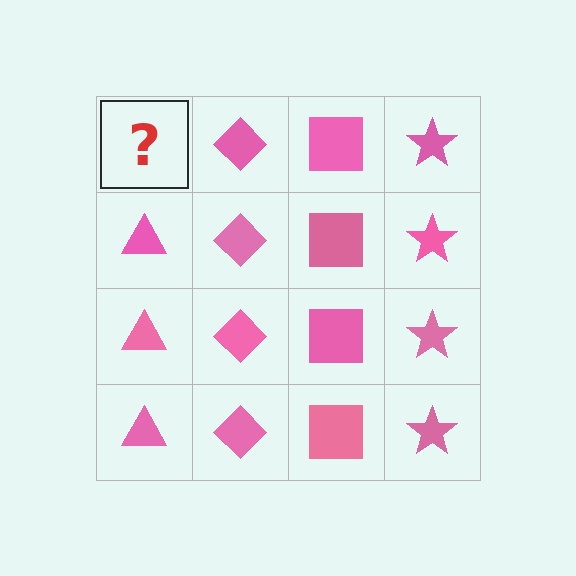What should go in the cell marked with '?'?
The missing cell should contain a pink triangle.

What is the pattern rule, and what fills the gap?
The rule is that each column has a consistent shape. The gap should be filled with a pink triangle.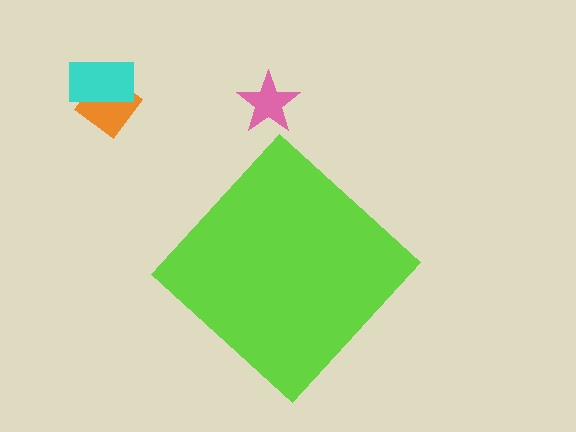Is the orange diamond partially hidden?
No, the orange diamond is fully visible.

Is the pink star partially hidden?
No, the pink star is fully visible.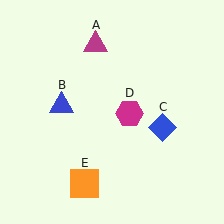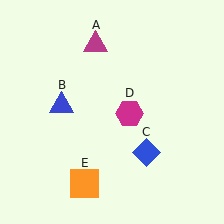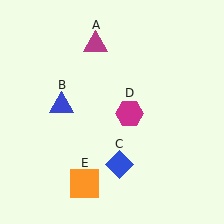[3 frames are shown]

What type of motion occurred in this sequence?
The blue diamond (object C) rotated clockwise around the center of the scene.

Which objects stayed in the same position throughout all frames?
Magenta triangle (object A) and blue triangle (object B) and magenta hexagon (object D) and orange square (object E) remained stationary.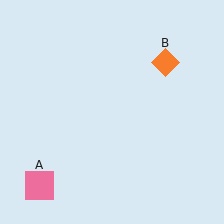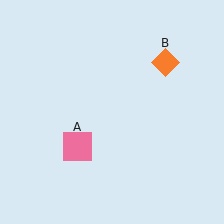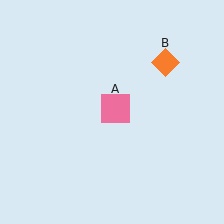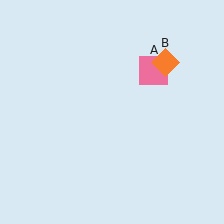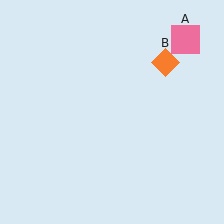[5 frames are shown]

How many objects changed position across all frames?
1 object changed position: pink square (object A).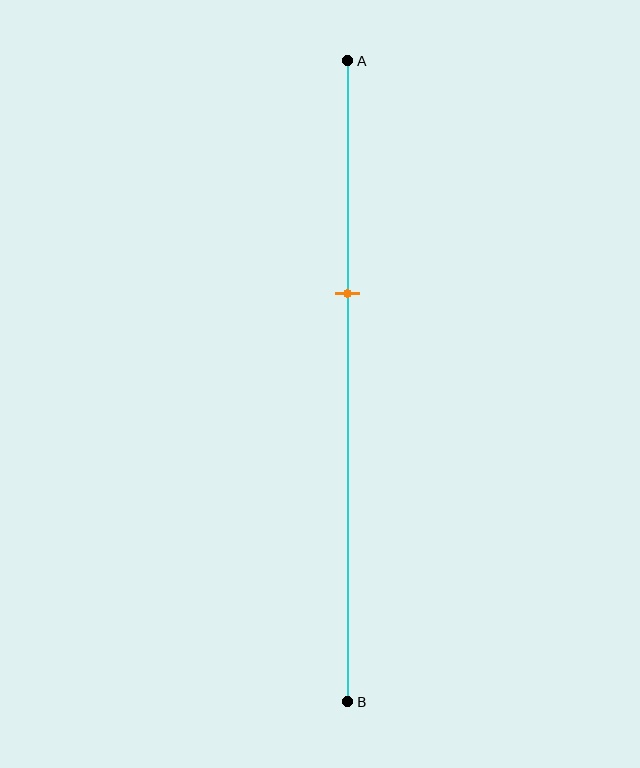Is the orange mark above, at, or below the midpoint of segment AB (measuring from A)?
The orange mark is above the midpoint of segment AB.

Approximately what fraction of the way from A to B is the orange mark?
The orange mark is approximately 35% of the way from A to B.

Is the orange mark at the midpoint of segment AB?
No, the mark is at about 35% from A, not at the 50% midpoint.